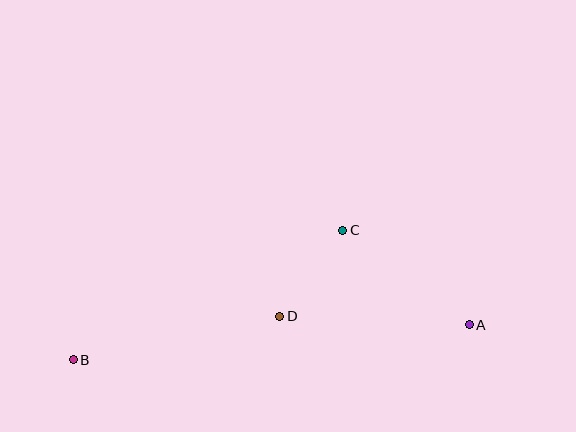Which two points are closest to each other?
Points C and D are closest to each other.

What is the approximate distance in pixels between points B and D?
The distance between B and D is approximately 211 pixels.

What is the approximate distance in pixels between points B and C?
The distance between B and C is approximately 299 pixels.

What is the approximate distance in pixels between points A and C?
The distance between A and C is approximately 158 pixels.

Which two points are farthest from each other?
Points A and B are farthest from each other.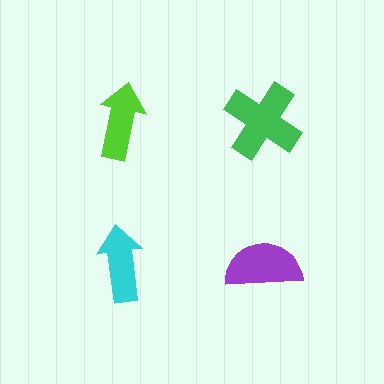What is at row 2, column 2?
A purple semicircle.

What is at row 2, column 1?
A cyan arrow.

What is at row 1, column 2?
A green cross.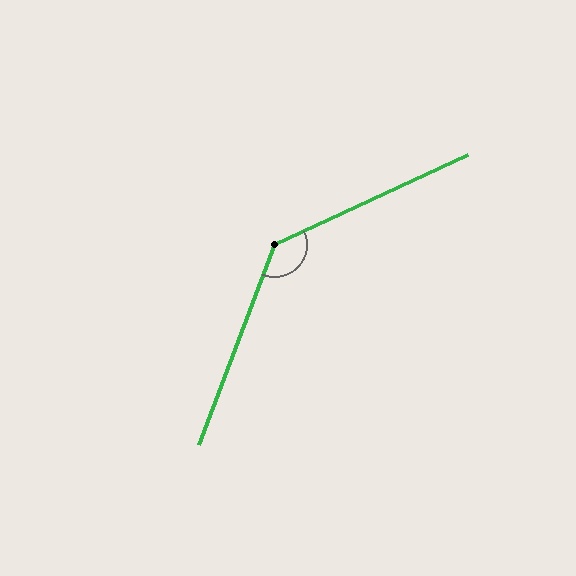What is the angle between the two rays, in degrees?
Approximately 136 degrees.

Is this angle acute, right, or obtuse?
It is obtuse.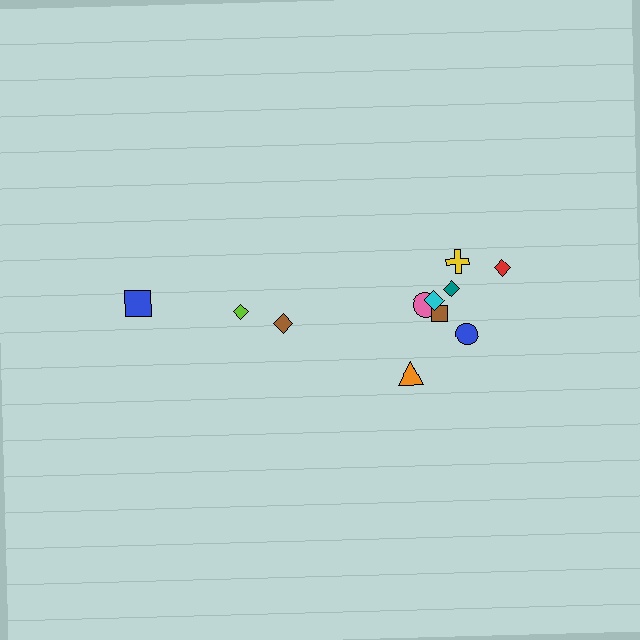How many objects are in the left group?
There are 3 objects.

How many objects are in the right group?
There are 8 objects.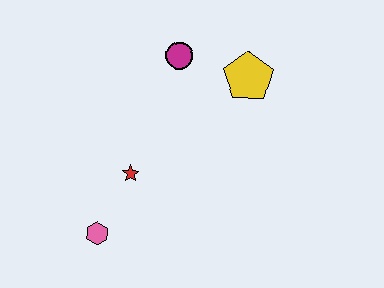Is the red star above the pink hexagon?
Yes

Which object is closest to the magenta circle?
The yellow pentagon is closest to the magenta circle.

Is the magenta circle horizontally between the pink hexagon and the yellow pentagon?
Yes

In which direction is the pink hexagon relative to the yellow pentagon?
The pink hexagon is below the yellow pentagon.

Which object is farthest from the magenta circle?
The pink hexagon is farthest from the magenta circle.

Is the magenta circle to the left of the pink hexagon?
No